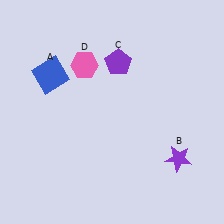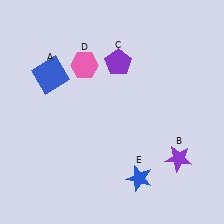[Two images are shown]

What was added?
A blue star (E) was added in Image 2.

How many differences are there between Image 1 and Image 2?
There is 1 difference between the two images.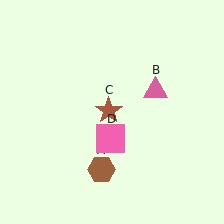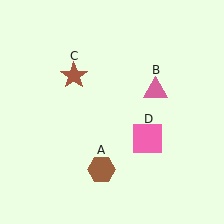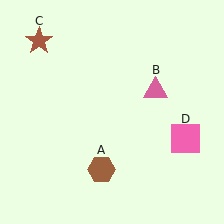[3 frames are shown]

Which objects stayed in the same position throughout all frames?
Brown hexagon (object A) and pink triangle (object B) remained stationary.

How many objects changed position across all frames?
2 objects changed position: brown star (object C), pink square (object D).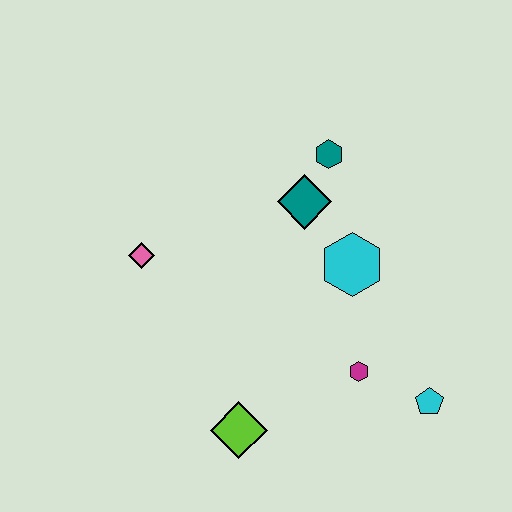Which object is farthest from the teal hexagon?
The lime diamond is farthest from the teal hexagon.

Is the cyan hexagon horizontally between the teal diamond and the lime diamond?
No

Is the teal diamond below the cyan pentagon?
No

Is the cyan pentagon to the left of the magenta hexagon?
No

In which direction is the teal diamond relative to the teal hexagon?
The teal diamond is below the teal hexagon.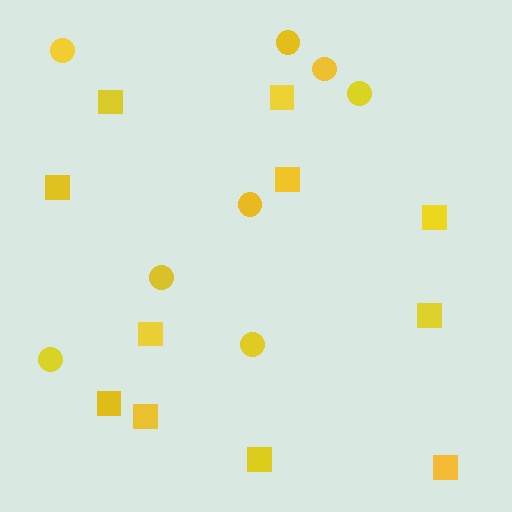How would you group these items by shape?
There are 2 groups: one group of squares (11) and one group of circles (8).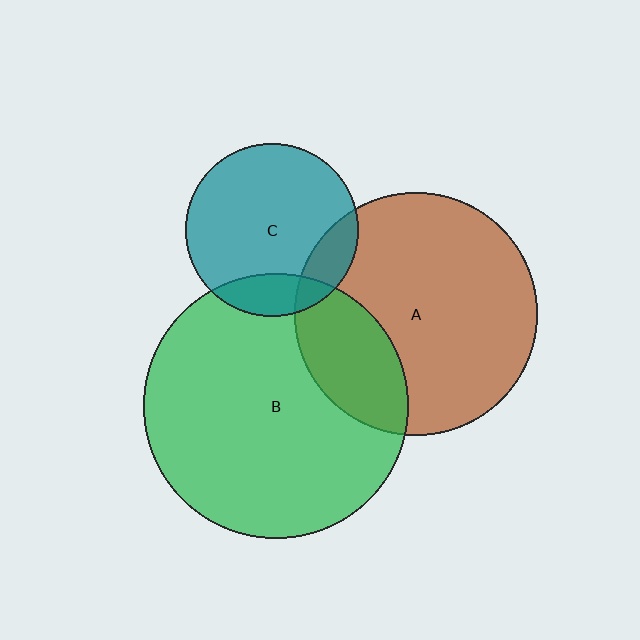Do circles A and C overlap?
Yes.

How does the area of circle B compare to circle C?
Approximately 2.3 times.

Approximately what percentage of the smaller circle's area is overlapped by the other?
Approximately 15%.